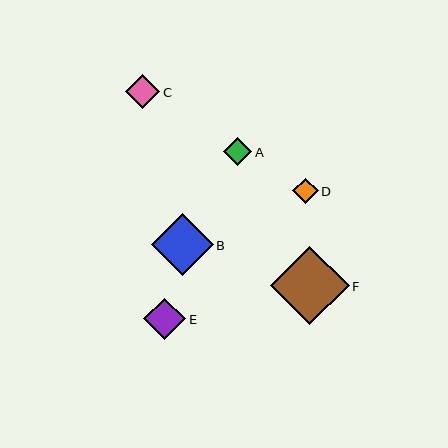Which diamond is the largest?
Diamond F is the largest with a size of approximately 79 pixels.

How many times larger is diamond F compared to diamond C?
Diamond F is approximately 2.3 times the size of diamond C.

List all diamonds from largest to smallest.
From largest to smallest: F, B, E, C, A, D.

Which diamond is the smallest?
Diamond D is the smallest with a size of approximately 25 pixels.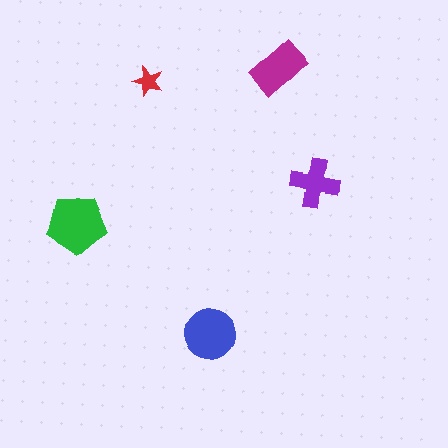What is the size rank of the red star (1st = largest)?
5th.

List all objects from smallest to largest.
The red star, the purple cross, the magenta rectangle, the blue circle, the green pentagon.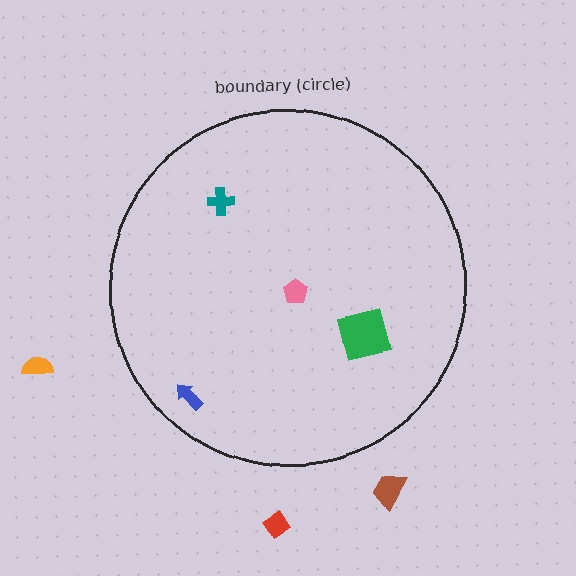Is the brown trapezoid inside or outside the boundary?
Outside.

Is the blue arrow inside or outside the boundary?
Inside.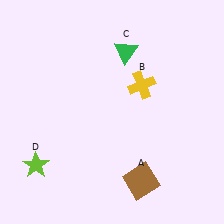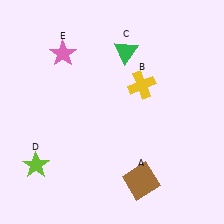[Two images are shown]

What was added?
A pink star (E) was added in Image 2.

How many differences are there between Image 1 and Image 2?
There is 1 difference between the two images.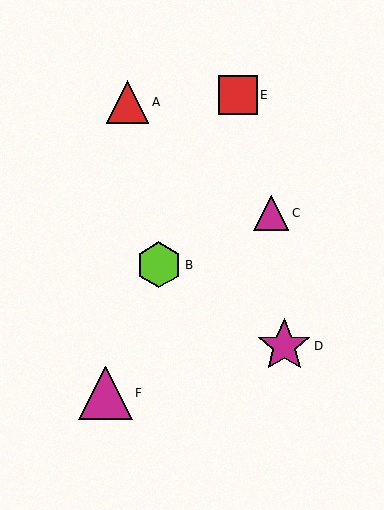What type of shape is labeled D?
Shape D is a magenta star.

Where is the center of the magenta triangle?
The center of the magenta triangle is at (271, 213).